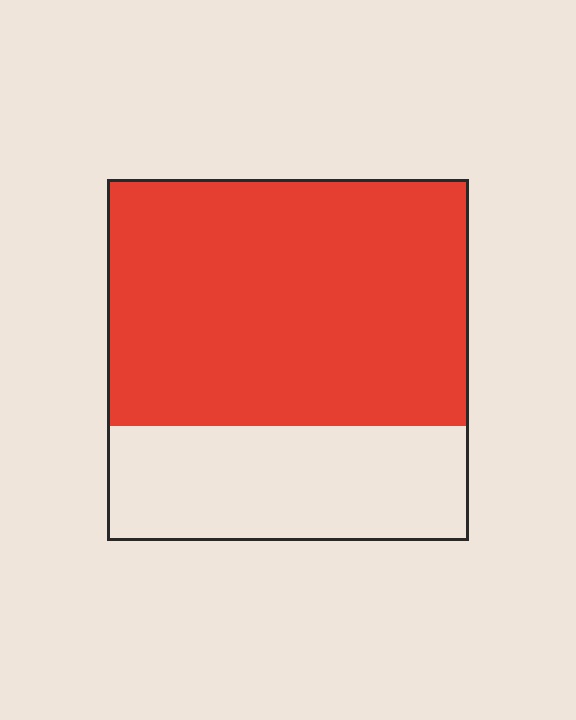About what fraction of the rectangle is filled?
About two thirds (2/3).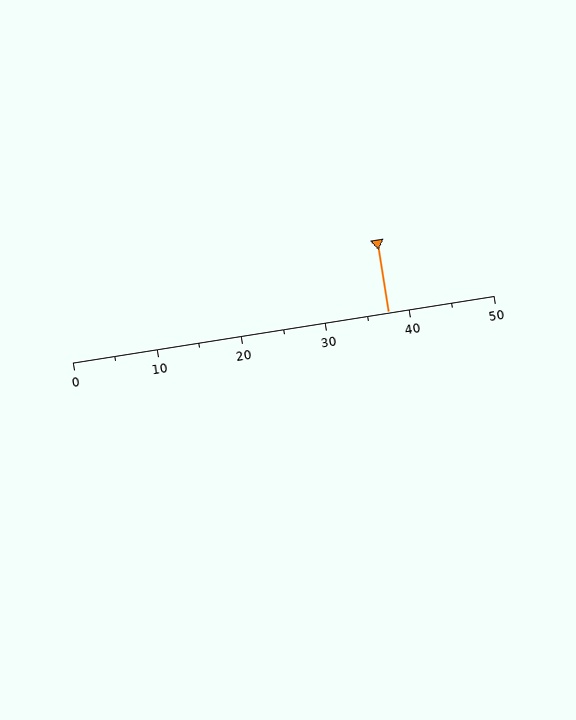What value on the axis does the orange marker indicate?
The marker indicates approximately 37.5.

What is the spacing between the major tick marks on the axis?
The major ticks are spaced 10 apart.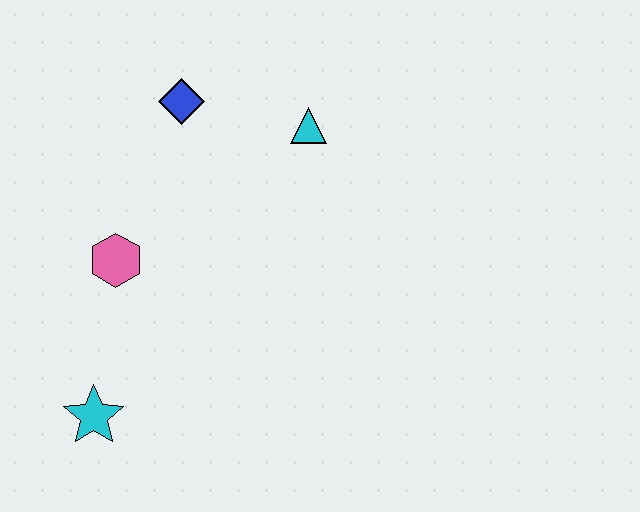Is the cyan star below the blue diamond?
Yes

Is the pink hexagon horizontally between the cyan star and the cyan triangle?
Yes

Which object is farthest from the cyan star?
The cyan triangle is farthest from the cyan star.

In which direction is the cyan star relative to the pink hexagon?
The cyan star is below the pink hexagon.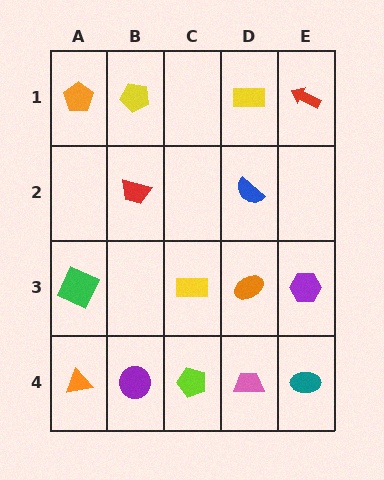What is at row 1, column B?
A yellow pentagon.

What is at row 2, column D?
A blue semicircle.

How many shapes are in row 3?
4 shapes.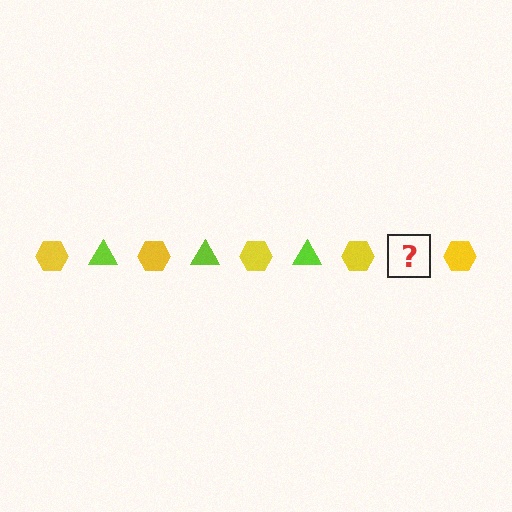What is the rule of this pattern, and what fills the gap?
The rule is that the pattern alternates between yellow hexagon and lime triangle. The gap should be filled with a lime triangle.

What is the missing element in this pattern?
The missing element is a lime triangle.